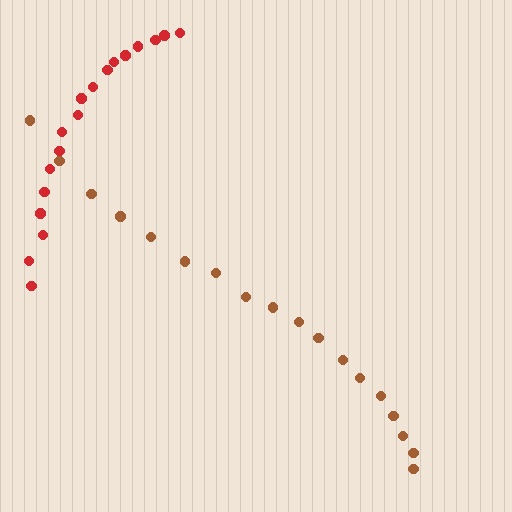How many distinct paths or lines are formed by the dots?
There are 2 distinct paths.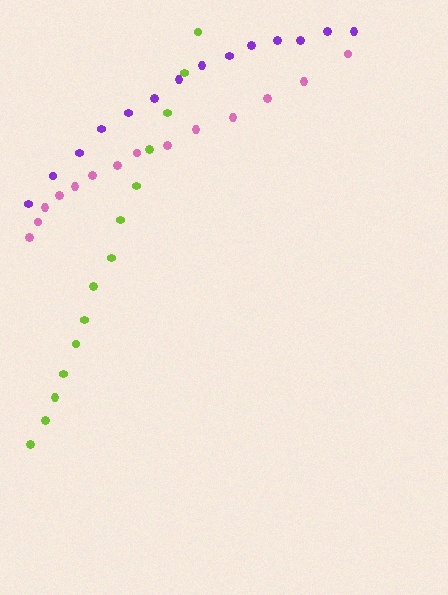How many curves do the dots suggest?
There are 3 distinct paths.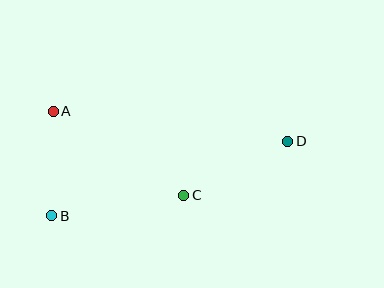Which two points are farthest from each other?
Points B and D are farthest from each other.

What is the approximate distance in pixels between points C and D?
The distance between C and D is approximately 117 pixels.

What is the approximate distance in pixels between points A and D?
The distance between A and D is approximately 236 pixels.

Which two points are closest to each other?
Points A and B are closest to each other.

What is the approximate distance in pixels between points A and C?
The distance between A and C is approximately 155 pixels.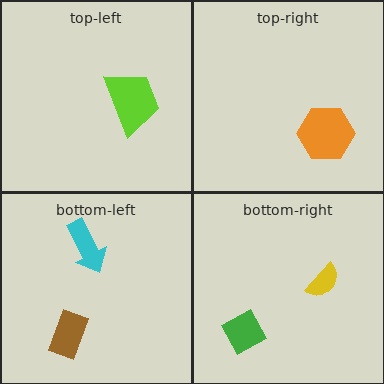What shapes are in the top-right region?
The orange hexagon.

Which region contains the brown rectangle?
The bottom-left region.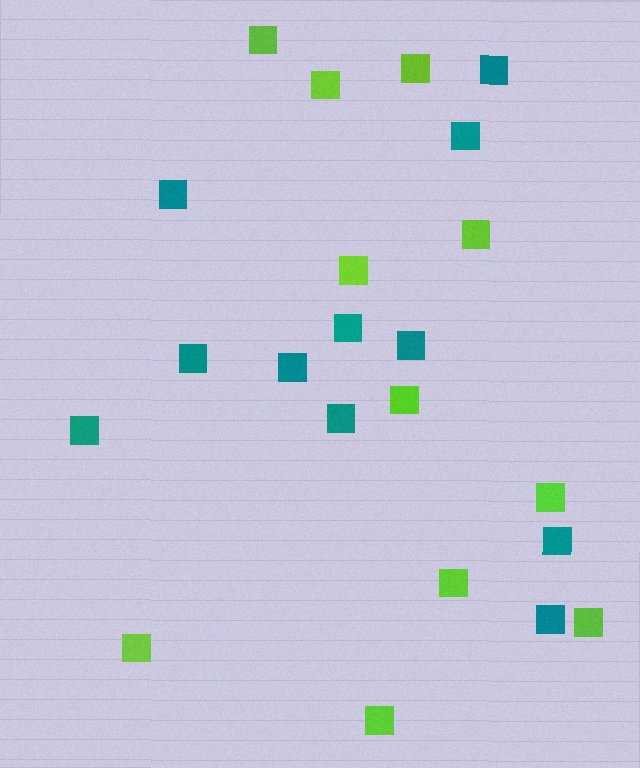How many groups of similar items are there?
There are 2 groups: one group of teal squares (11) and one group of lime squares (11).